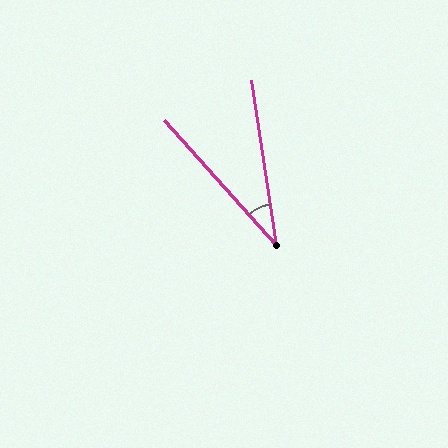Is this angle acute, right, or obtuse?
It is acute.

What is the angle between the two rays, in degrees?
Approximately 33 degrees.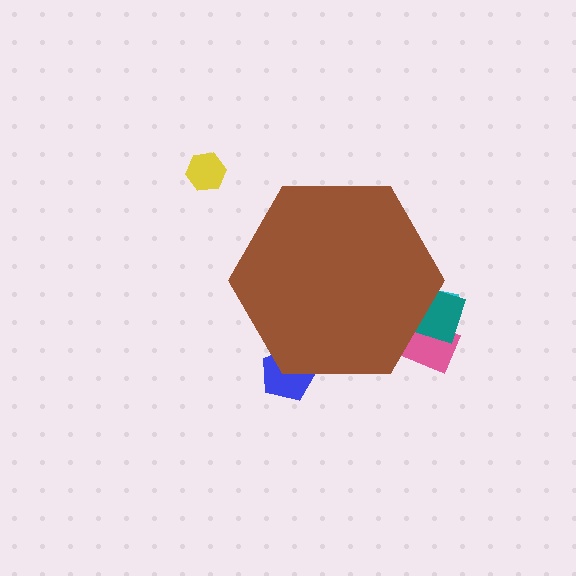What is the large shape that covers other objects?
A brown hexagon.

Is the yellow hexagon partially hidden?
No, the yellow hexagon is fully visible.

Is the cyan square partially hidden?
Yes, the cyan square is partially hidden behind the brown hexagon.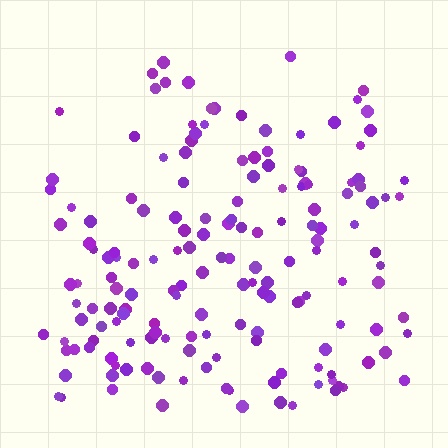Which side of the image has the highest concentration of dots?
The bottom.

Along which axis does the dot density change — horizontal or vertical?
Vertical.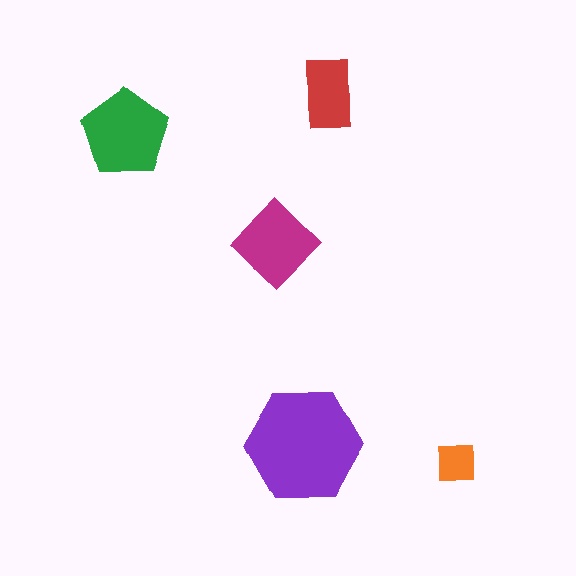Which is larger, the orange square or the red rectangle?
The red rectangle.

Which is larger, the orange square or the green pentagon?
The green pentagon.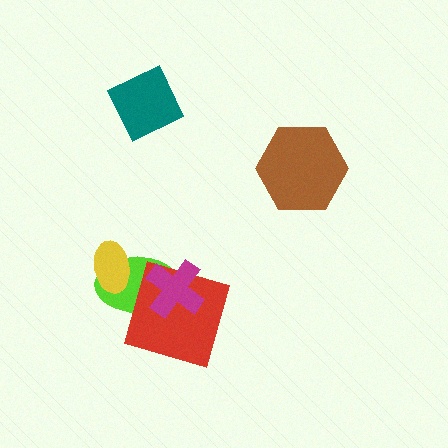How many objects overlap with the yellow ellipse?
1 object overlaps with the yellow ellipse.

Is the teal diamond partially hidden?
No, no other shape covers it.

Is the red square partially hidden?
Yes, it is partially covered by another shape.